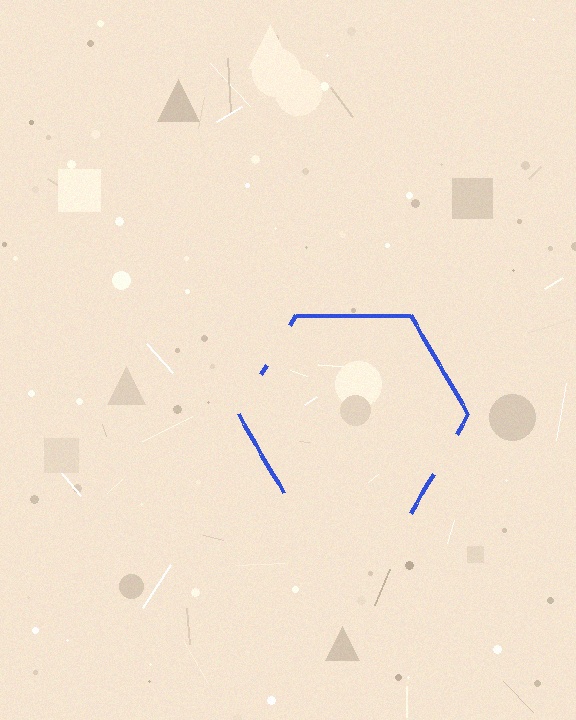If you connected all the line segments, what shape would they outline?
They would outline a hexagon.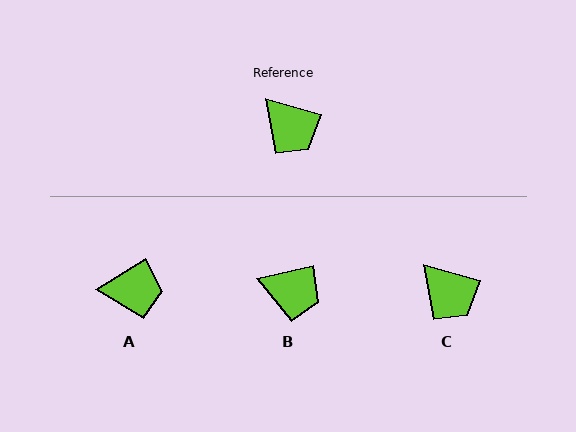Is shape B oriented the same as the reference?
No, it is off by about 29 degrees.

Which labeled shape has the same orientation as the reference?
C.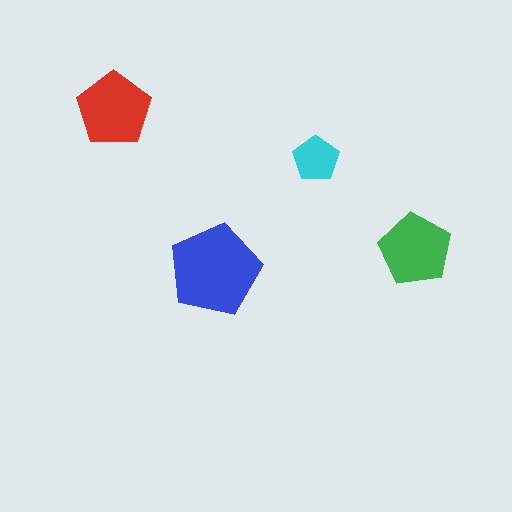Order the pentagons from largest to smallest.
the blue one, the red one, the green one, the cyan one.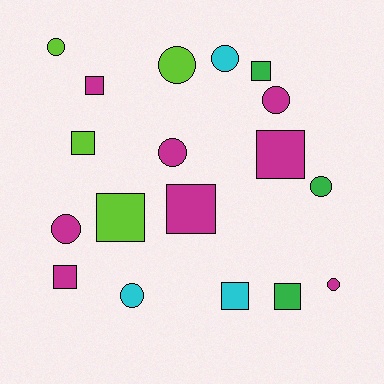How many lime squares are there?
There are 2 lime squares.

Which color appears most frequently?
Magenta, with 8 objects.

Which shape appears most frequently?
Circle, with 9 objects.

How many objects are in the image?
There are 18 objects.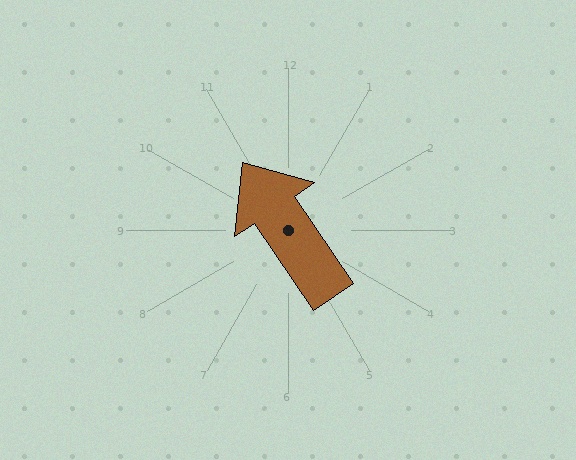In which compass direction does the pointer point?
Northwest.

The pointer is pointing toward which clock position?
Roughly 11 o'clock.